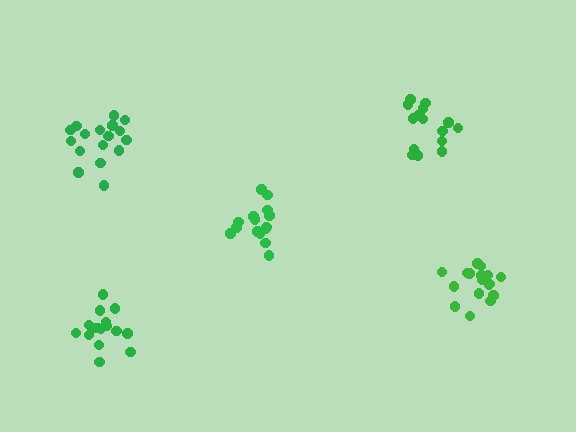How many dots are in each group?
Group 1: 17 dots, Group 2: 16 dots, Group 3: 18 dots, Group 4: 16 dots, Group 5: 16 dots (83 total).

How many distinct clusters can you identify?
There are 5 distinct clusters.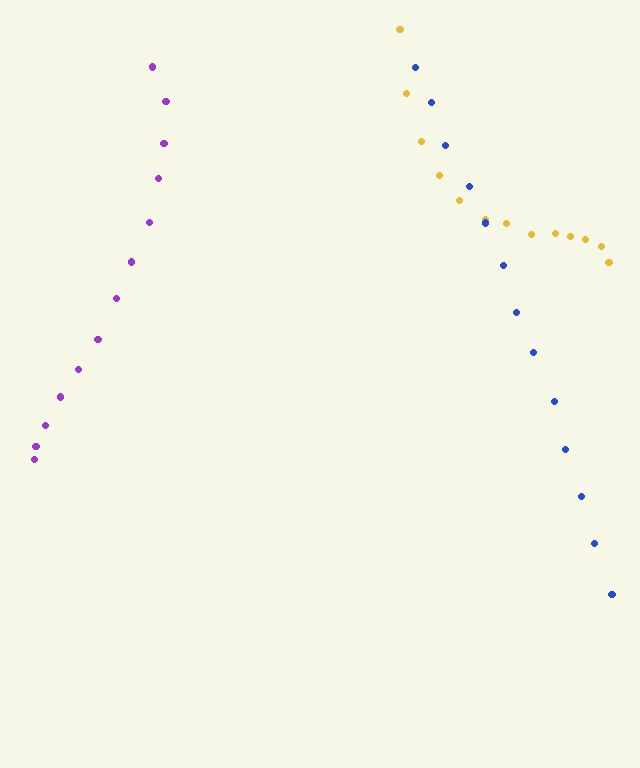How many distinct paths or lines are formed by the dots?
There are 3 distinct paths.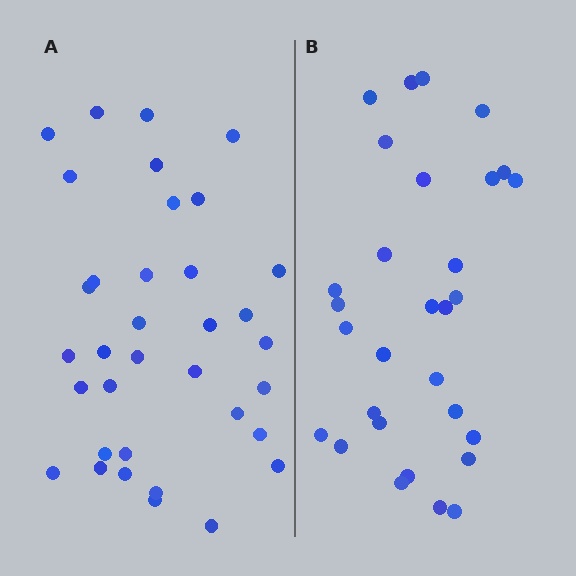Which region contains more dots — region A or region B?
Region A (the left region) has more dots.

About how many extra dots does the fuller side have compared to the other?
Region A has about 5 more dots than region B.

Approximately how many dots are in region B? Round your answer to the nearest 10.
About 30 dots.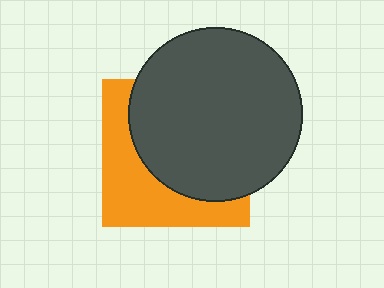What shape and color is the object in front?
The object in front is a dark gray circle.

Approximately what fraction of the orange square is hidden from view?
Roughly 60% of the orange square is hidden behind the dark gray circle.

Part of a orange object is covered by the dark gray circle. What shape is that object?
It is a square.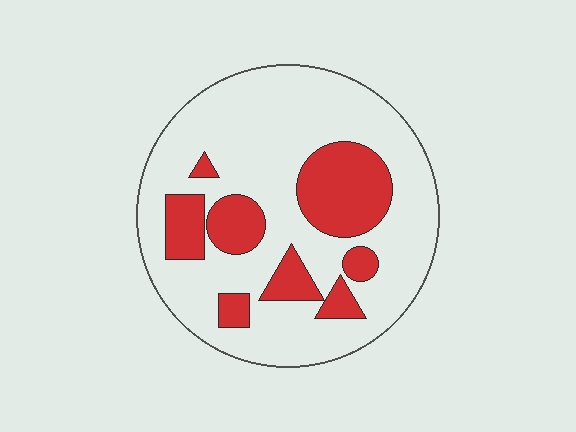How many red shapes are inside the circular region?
8.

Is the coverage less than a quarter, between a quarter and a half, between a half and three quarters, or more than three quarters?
Between a quarter and a half.